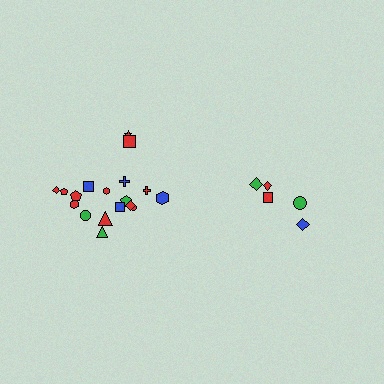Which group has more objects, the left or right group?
The left group.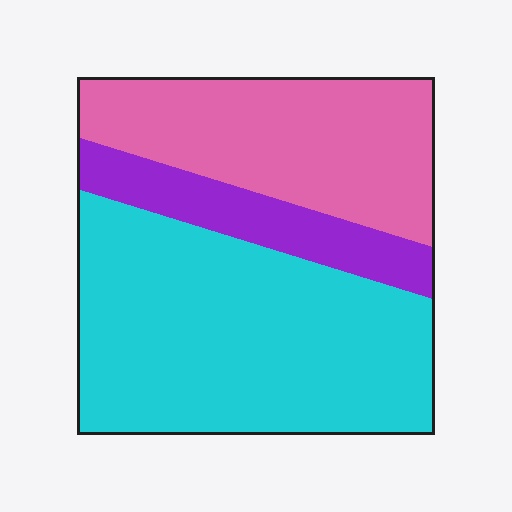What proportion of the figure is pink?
Pink covers roughly 30% of the figure.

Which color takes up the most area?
Cyan, at roughly 55%.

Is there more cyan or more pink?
Cyan.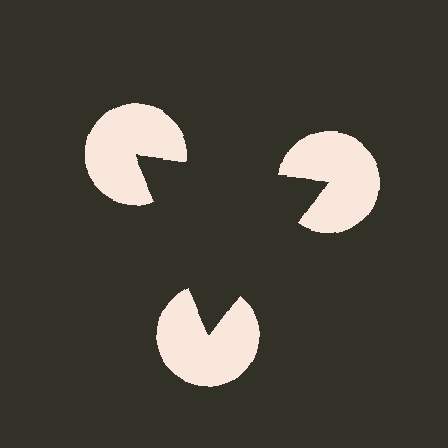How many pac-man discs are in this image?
There are 3 — one at each vertex of the illusory triangle.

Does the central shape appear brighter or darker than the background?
It typically appears slightly darker than the background, even though no actual brightness change is drawn.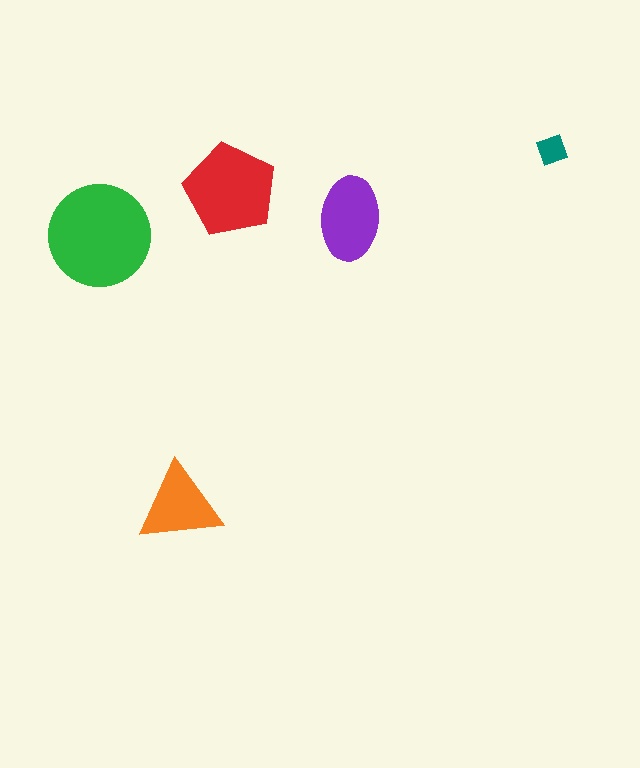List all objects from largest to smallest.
The green circle, the red pentagon, the purple ellipse, the orange triangle, the teal diamond.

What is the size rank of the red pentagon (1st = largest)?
2nd.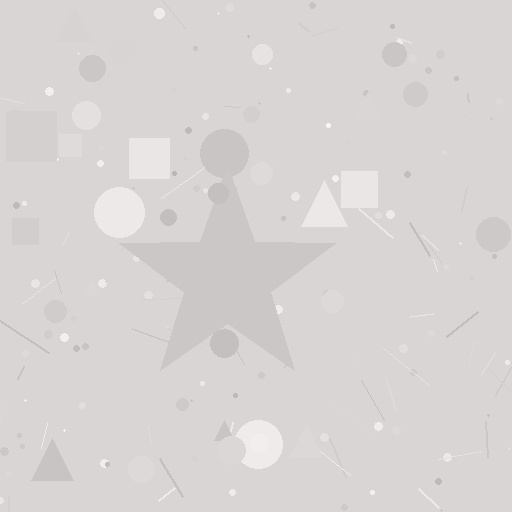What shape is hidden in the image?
A star is hidden in the image.